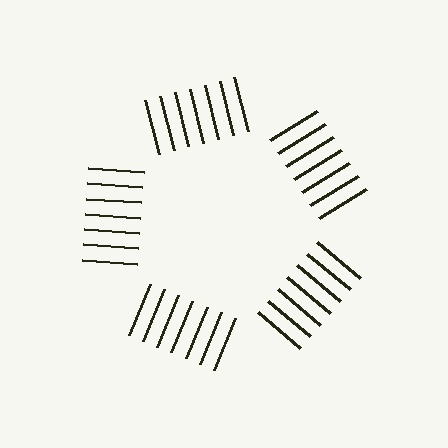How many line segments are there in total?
35 — 7 along each of the 5 edges.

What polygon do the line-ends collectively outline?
An illusory pentagon — the line segments terminate on its edges but no continuous stroke is drawn.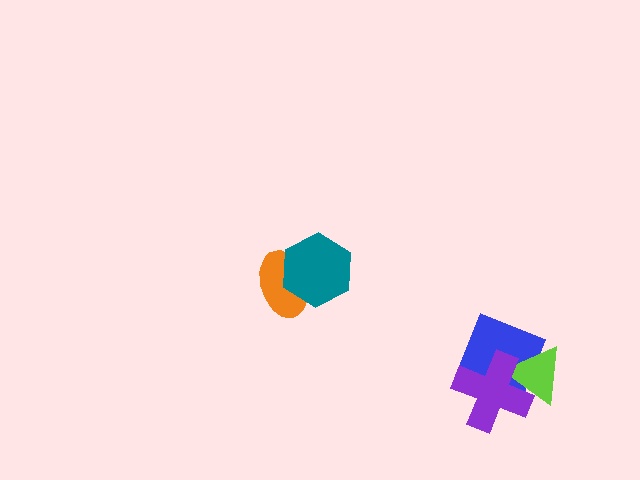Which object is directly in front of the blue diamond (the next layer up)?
The lime triangle is directly in front of the blue diamond.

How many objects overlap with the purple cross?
2 objects overlap with the purple cross.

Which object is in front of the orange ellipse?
The teal hexagon is in front of the orange ellipse.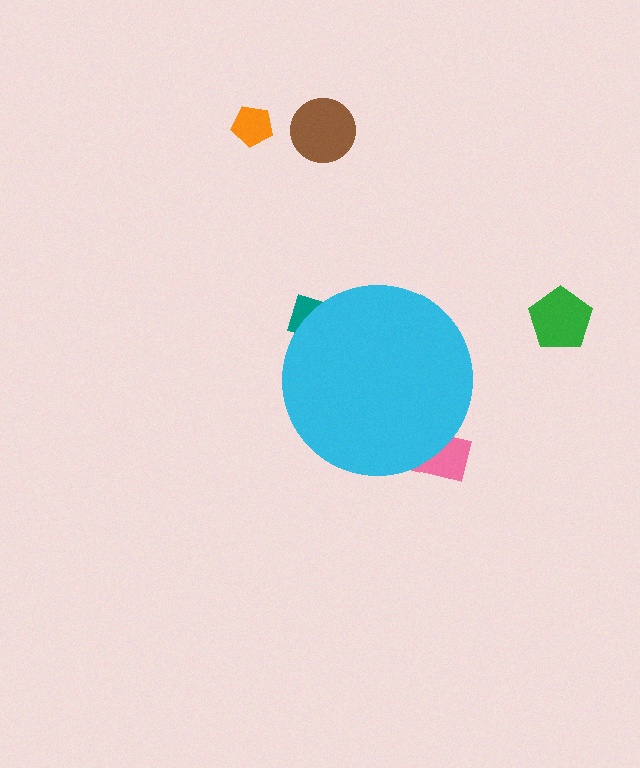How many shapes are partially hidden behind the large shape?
2 shapes are partially hidden.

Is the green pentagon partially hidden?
No, the green pentagon is fully visible.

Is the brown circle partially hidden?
No, the brown circle is fully visible.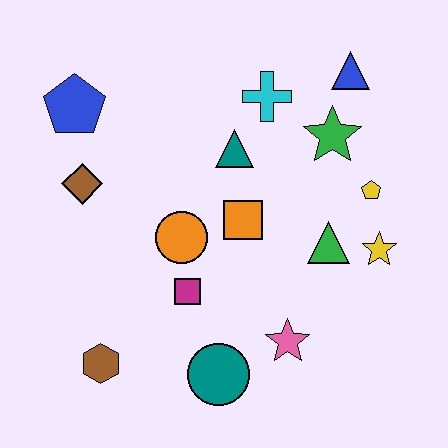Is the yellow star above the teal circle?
Yes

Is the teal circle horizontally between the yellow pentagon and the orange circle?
Yes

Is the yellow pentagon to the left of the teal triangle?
No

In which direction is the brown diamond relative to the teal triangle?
The brown diamond is to the left of the teal triangle.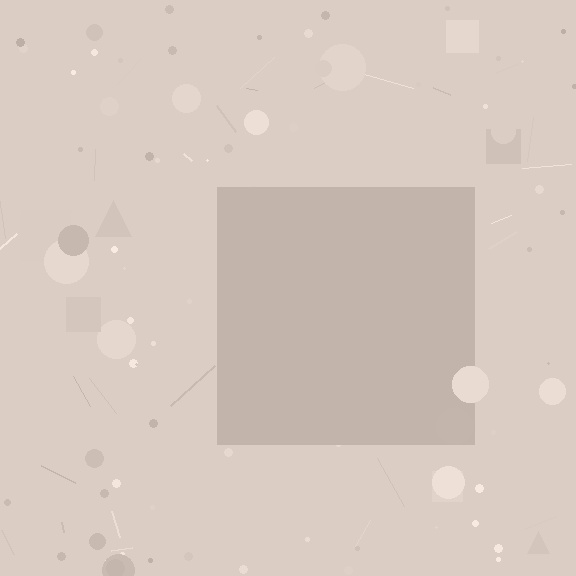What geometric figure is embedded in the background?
A square is embedded in the background.